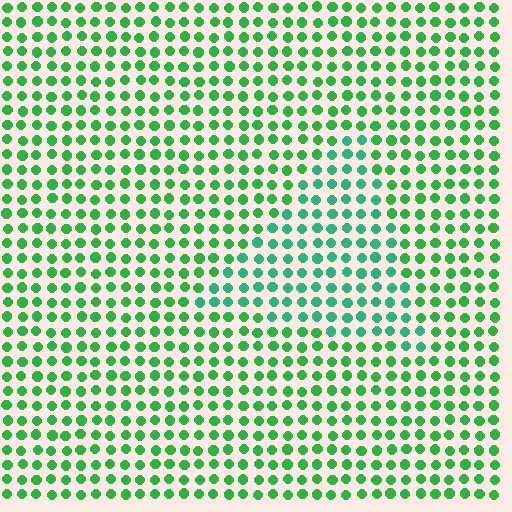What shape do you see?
I see a triangle.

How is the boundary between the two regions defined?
The boundary is defined purely by a slight shift in hue (about 28 degrees). Spacing, size, and orientation are identical on both sides.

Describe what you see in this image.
The image is filled with small green elements in a uniform arrangement. A triangle-shaped region is visible where the elements are tinted to a slightly different hue, forming a subtle color boundary.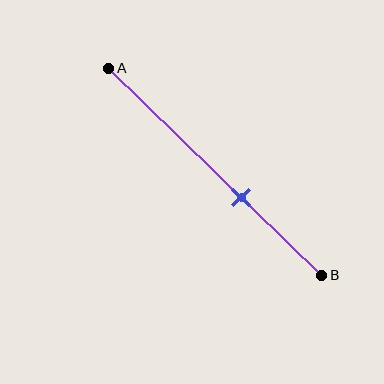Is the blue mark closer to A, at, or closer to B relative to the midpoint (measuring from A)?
The blue mark is closer to point B than the midpoint of segment AB.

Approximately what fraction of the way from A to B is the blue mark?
The blue mark is approximately 60% of the way from A to B.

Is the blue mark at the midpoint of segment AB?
No, the mark is at about 60% from A, not at the 50% midpoint.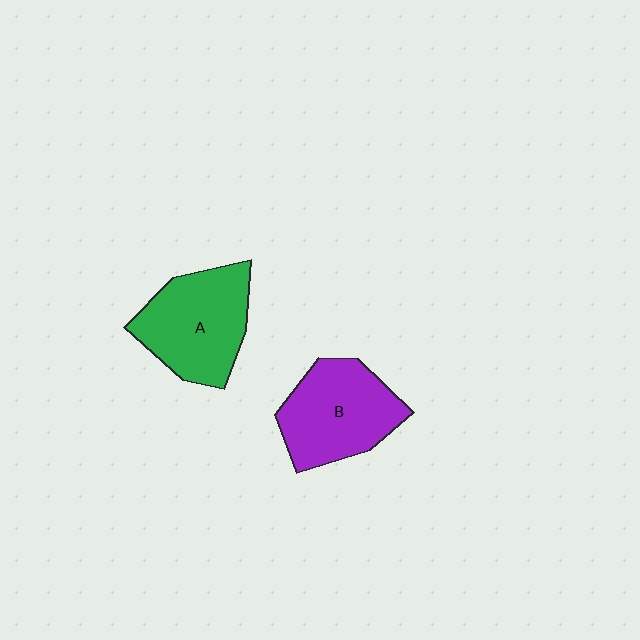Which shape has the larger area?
Shape A (green).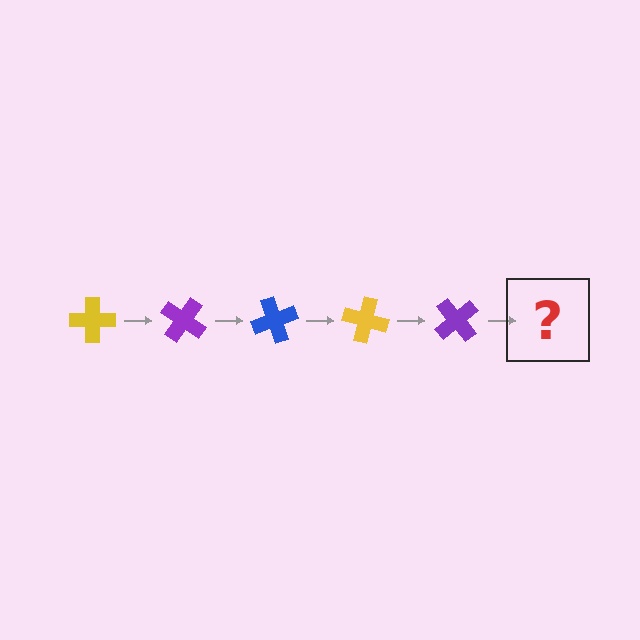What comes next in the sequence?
The next element should be a blue cross, rotated 175 degrees from the start.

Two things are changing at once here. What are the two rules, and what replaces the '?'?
The two rules are that it rotates 35 degrees each step and the color cycles through yellow, purple, and blue. The '?' should be a blue cross, rotated 175 degrees from the start.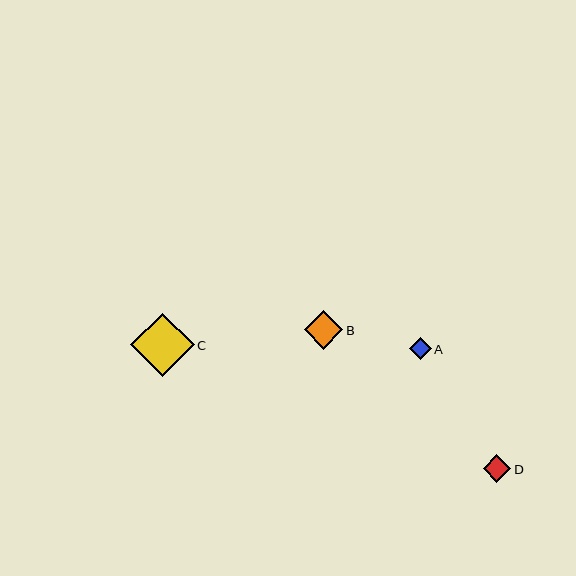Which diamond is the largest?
Diamond C is the largest with a size of approximately 63 pixels.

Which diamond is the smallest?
Diamond A is the smallest with a size of approximately 22 pixels.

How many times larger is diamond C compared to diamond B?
Diamond C is approximately 1.6 times the size of diamond B.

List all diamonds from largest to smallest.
From largest to smallest: C, B, D, A.